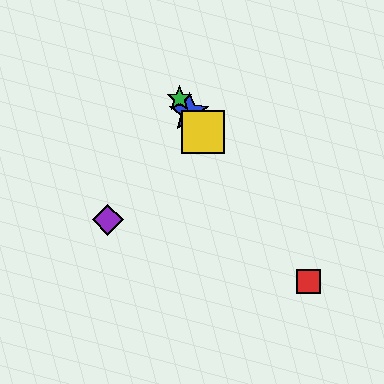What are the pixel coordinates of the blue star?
The blue star is at (189, 112).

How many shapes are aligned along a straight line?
4 shapes (the red square, the blue star, the green star, the yellow square) are aligned along a straight line.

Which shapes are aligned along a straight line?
The red square, the blue star, the green star, the yellow square are aligned along a straight line.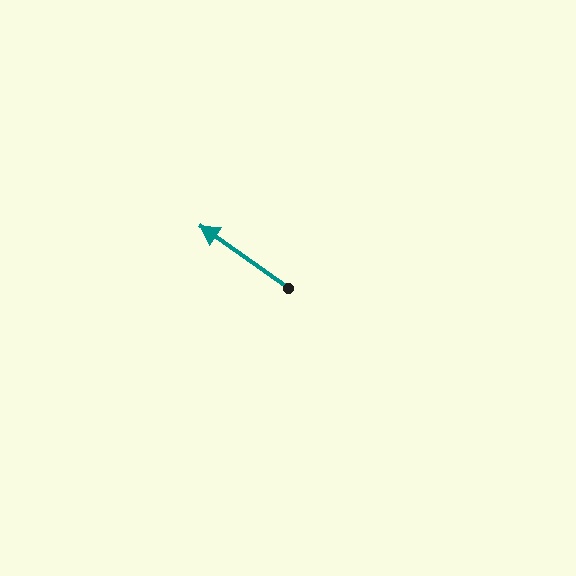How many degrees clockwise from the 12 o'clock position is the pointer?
Approximately 305 degrees.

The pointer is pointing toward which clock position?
Roughly 10 o'clock.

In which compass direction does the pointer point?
Northwest.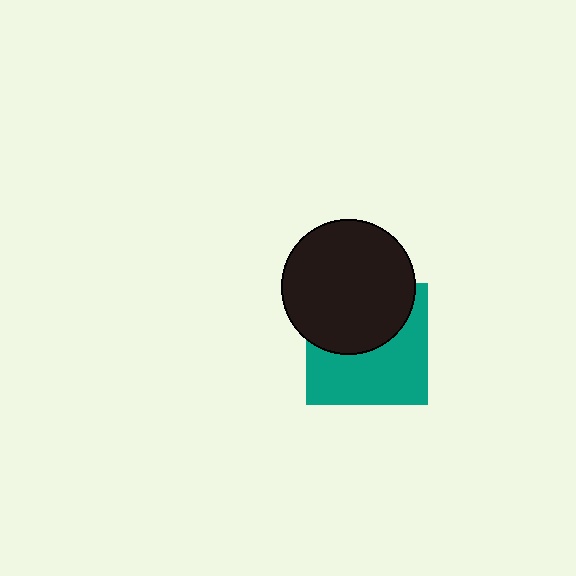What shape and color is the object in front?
The object in front is a black circle.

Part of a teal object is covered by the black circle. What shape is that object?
It is a square.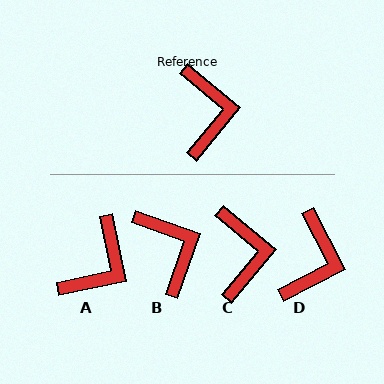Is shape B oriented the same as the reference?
No, it is off by about 20 degrees.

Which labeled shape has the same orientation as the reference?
C.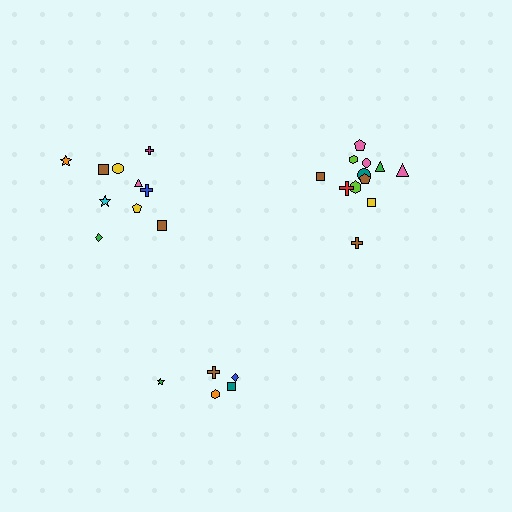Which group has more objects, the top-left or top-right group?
The top-right group.